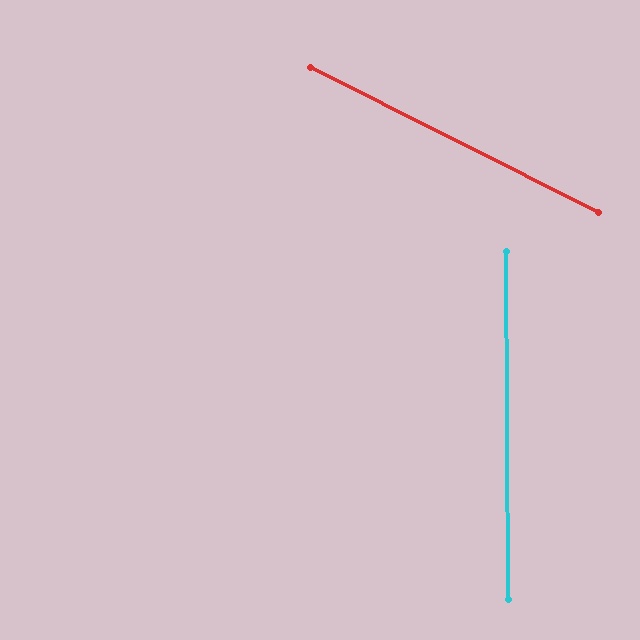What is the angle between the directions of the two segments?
Approximately 63 degrees.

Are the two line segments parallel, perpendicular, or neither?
Neither parallel nor perpendicular — they differ by about 63°.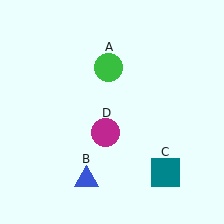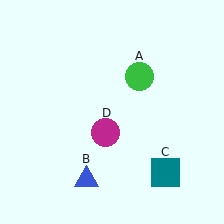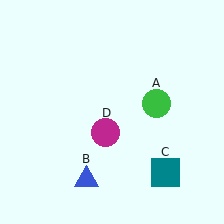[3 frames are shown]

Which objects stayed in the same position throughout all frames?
Blue triangle (object B) and teal square (object C) and magenta circle (object D) remained stationary.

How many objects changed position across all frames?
1 object changed position: green circle (object A).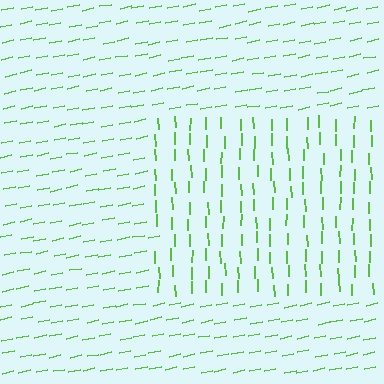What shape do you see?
I see a rectangle.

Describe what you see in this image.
The image is filled with small lime line segments. A rectangle region in the image has lines oriented differently from the surrounding lines, creating a visible texture boundary.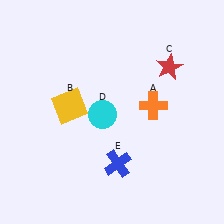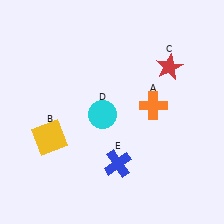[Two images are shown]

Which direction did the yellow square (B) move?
The yellow square (B) moved down.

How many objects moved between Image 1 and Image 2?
1 object moved between the two images.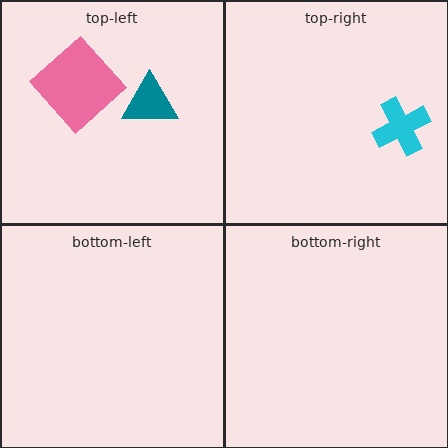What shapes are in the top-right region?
The cyan cross.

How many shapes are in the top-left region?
2.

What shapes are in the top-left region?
The teal triangle, the pink diamond.